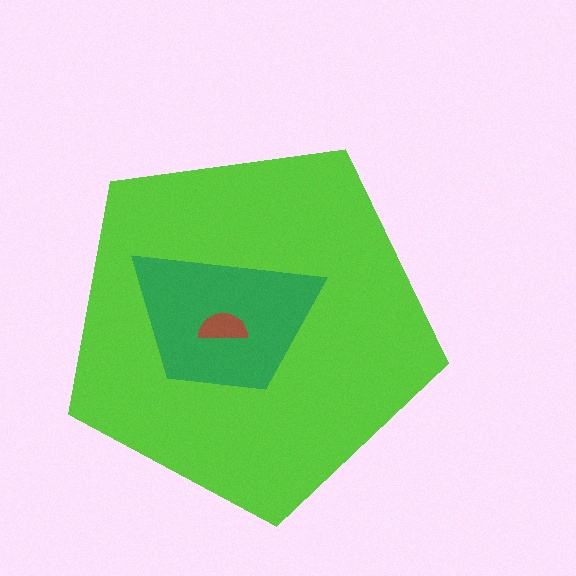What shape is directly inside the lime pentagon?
The green trapezoid.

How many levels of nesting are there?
3.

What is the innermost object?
The brown semicircle.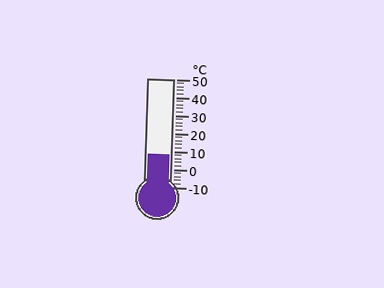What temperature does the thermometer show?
The thermometer shows approximately 8°C.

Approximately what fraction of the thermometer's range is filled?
The thermometer is filled to approximately 30% of its range.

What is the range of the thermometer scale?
The thermometer scale ranges from -10°C to 50°C.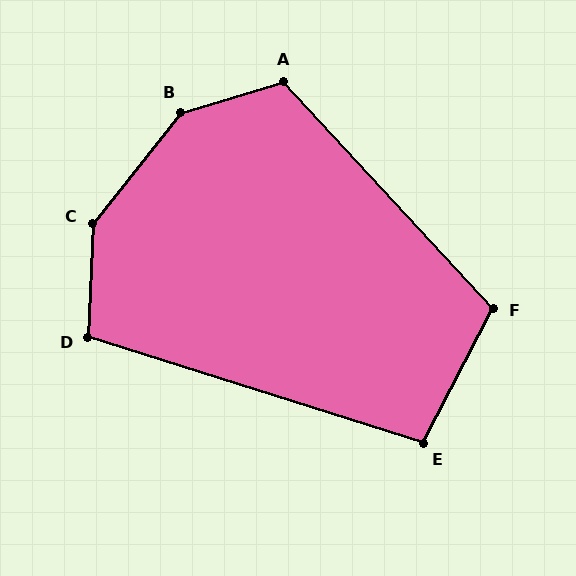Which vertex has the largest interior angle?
B, at approximately 145 degrees.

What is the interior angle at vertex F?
Approximately 110 degrees (obtuse).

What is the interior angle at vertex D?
Approximately 105 degrees (obtuse).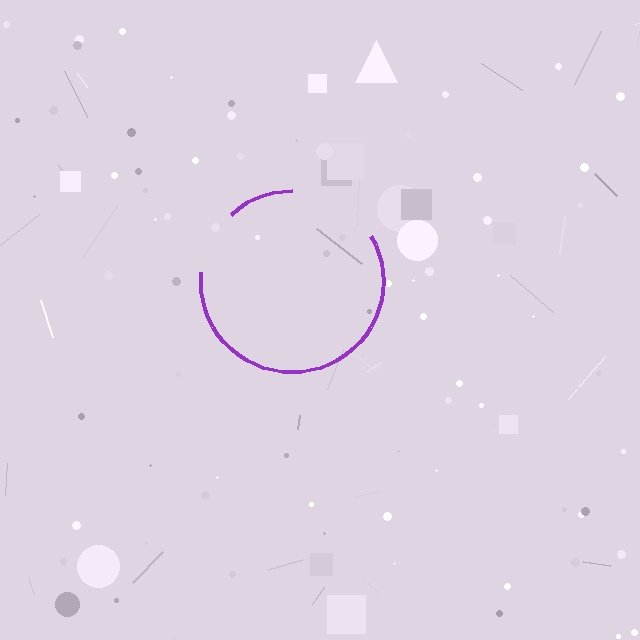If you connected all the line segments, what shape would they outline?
They would outline a circle.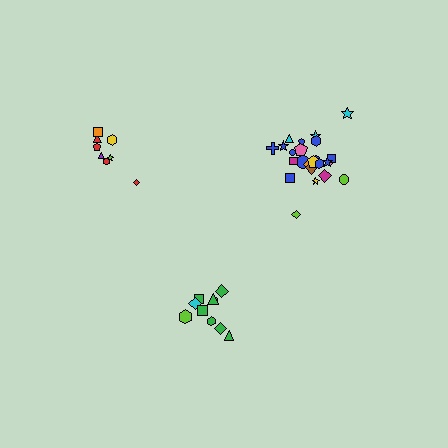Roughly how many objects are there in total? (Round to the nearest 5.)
Roughly 45 objects in total.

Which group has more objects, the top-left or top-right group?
The top-right group.